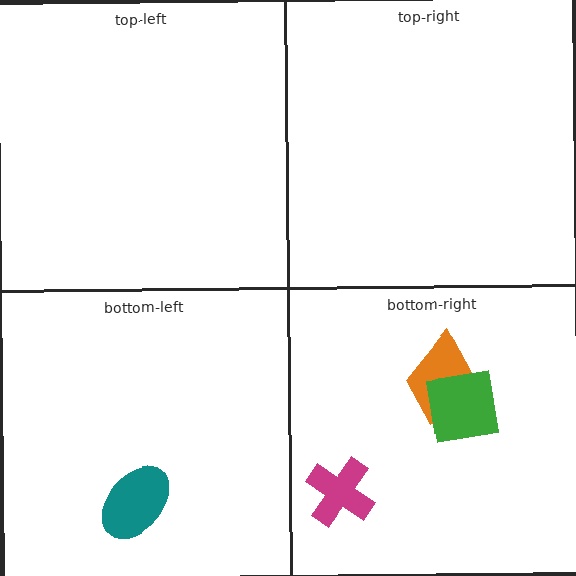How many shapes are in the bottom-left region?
1.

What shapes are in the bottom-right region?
The orange trapezoid, the green square, the magenta cross.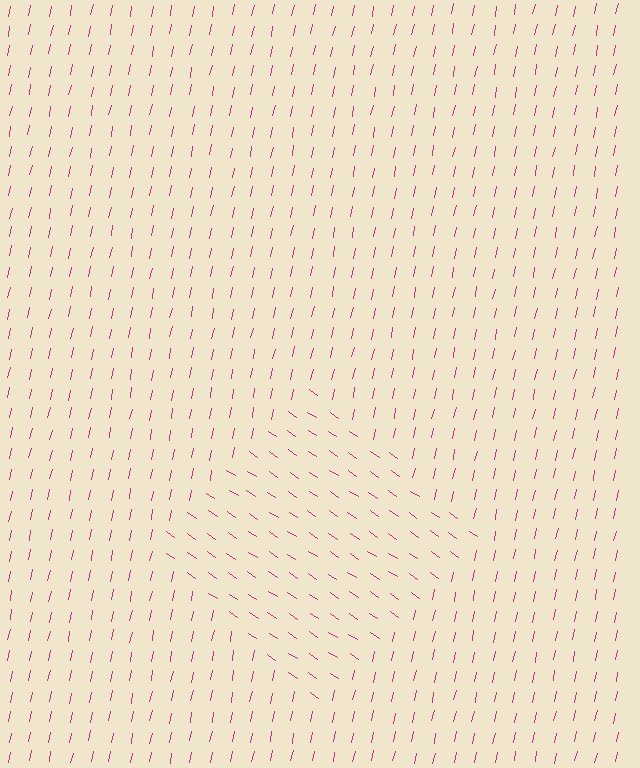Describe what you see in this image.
The image is filled with small magenta line segments. A diamond region in the image has lines oriented differently from the surrounding lines, creating a visible texture boundary.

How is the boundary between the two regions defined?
The boundary is defined purely by a change in line orientation (approximately 67 degrees difference). All lines are the same color and thickness.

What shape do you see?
I see a diamond.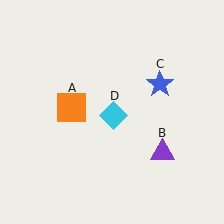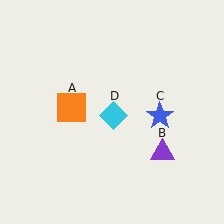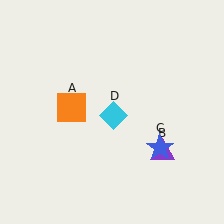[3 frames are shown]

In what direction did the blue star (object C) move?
The blue star (object C) moved down.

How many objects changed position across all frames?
1 object changed position: blue star (object C).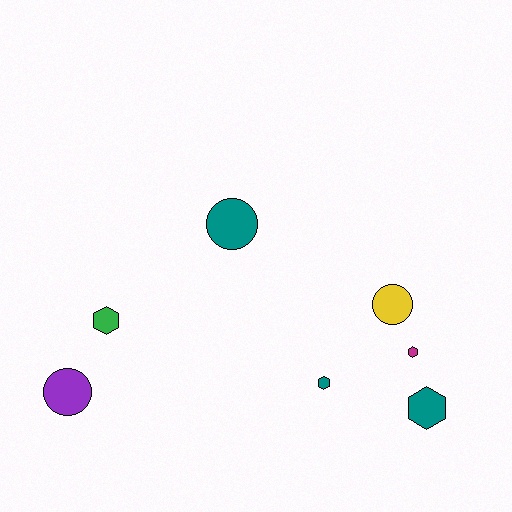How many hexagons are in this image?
There are 4 hexagons.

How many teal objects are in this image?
There are 3 teal objects.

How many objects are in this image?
There are 7 objects.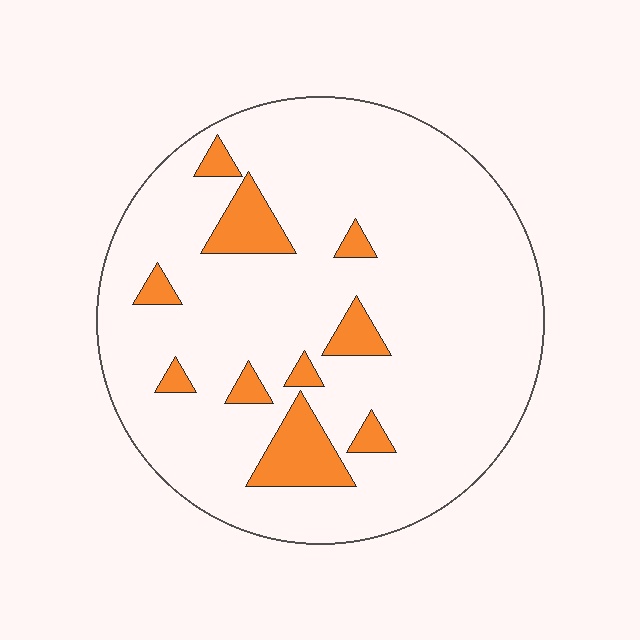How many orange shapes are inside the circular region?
10.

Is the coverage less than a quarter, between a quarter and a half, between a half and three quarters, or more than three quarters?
Less than a quarter.